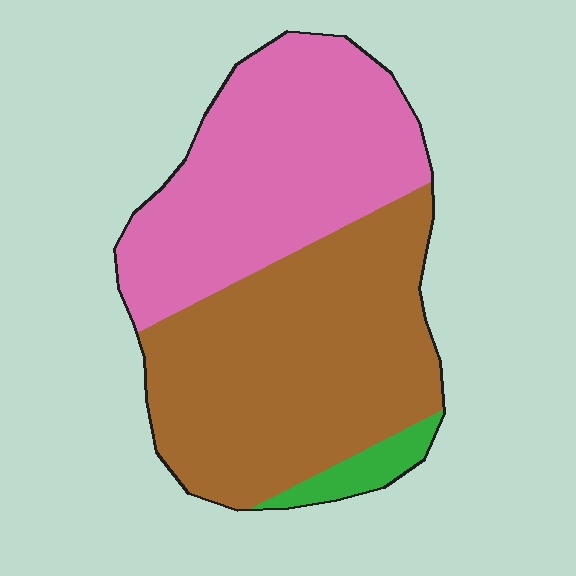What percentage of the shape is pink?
Pink covers about 45% of the shape.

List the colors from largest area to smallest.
From largest to smallest: brown, pink, green.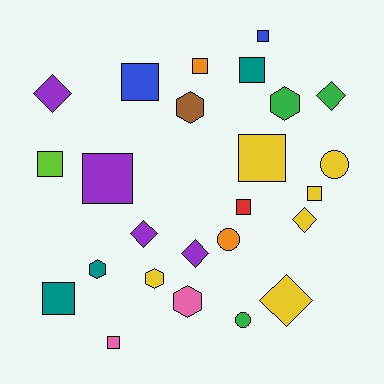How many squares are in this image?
There are 11 squares.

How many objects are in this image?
There are 25 objects.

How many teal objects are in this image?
There are 3 teal objects.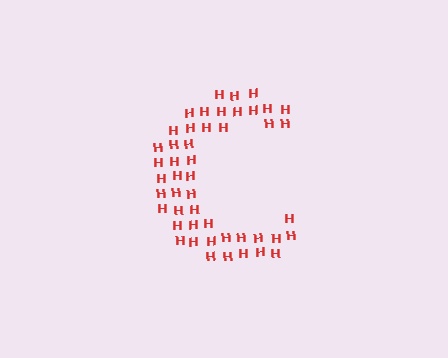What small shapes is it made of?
It is made of small letter H's.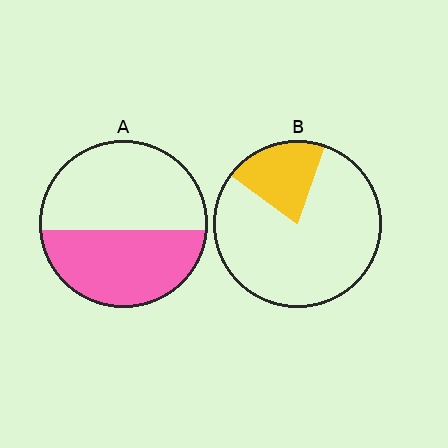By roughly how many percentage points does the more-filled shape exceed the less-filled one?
By roughly 25 percentage points (A over B).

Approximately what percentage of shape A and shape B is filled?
A is approximately 45% and B is approximately 20%.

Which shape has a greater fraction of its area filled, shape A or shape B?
Shape A.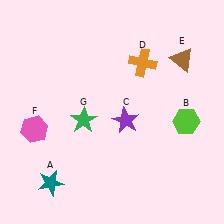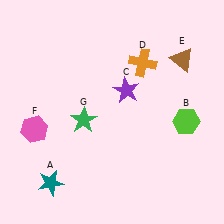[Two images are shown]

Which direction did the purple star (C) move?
The purple star (C) moved up.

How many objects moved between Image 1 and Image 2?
1 object moved between the two images.